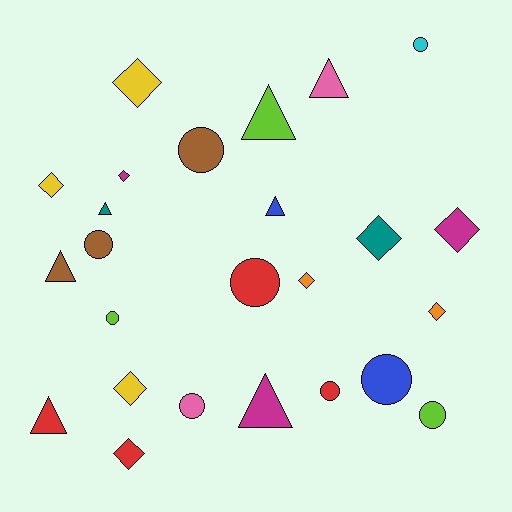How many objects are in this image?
There are 25 objects.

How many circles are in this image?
There are 9 circles.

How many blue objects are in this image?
There are 2 blue objects.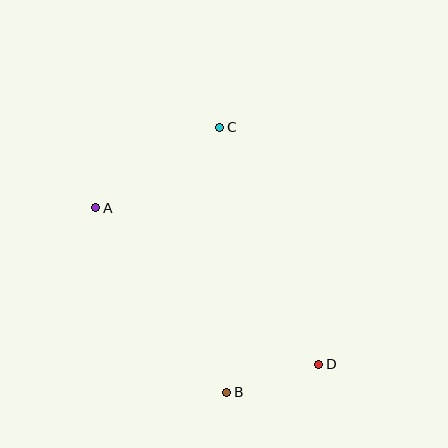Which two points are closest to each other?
Points B and D are closest to each other.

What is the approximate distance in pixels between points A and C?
The distance between A and C is approximately 148 pixels.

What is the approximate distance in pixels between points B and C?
The distance between B and C is approximately 265 pixels.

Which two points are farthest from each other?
Points A and D are farthest from each other.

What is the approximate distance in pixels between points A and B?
The distance between A and B is approximately 226 pixels.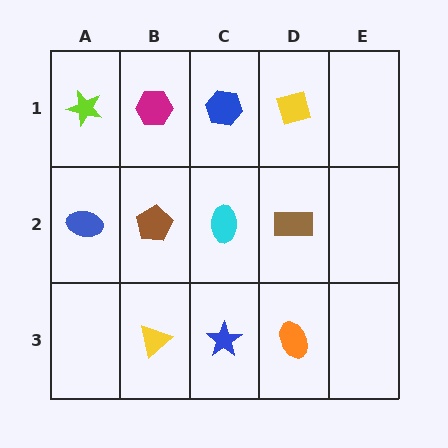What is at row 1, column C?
A blue hexagon.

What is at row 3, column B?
A yellow triangle.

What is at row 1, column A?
A lime star.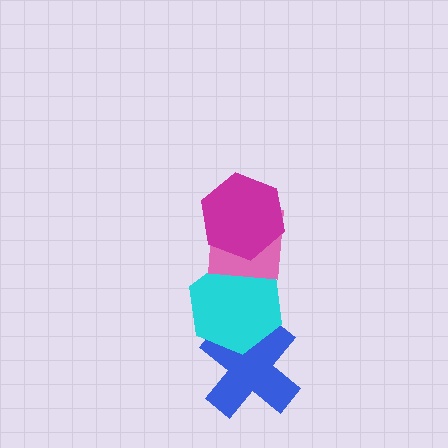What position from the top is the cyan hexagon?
The cyan hexagon is 3rd from the top.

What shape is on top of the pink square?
The magenta hexagon is on top of the pink square.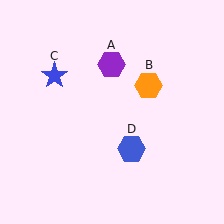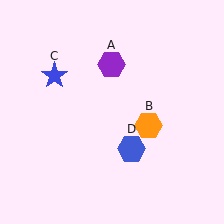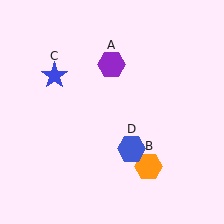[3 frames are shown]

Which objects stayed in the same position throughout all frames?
Purple hexagon (object A) and blue star (object C) and blue hexagon (object D) remained stationary.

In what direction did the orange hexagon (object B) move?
The orange hexagon (object B) moved down.